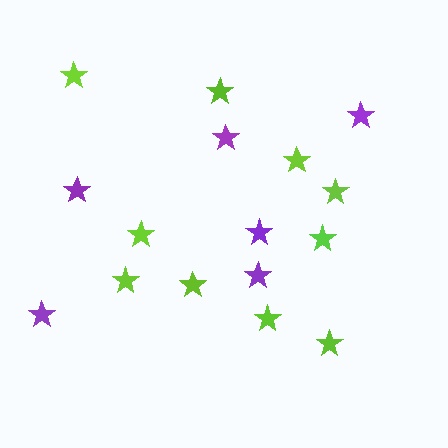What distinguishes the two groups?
There are 2 groups: one group of lime stars (10) and one group of purple stars (6).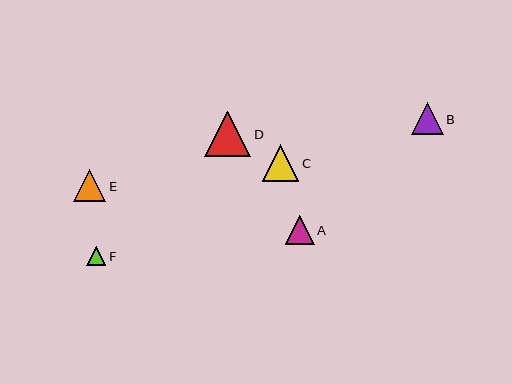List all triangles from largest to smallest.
From largest to smallest: D, C, E, B, A, F.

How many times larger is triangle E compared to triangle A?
Triangle E is approximately 1.1 times the size of triangle A.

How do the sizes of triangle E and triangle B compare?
Triangle E and triangle B are approximately the same size.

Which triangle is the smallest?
Triangle F is the smallest with a size of approximately 19 pixels.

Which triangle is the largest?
Triangle D is the largest with a size of approximately 46 pixels.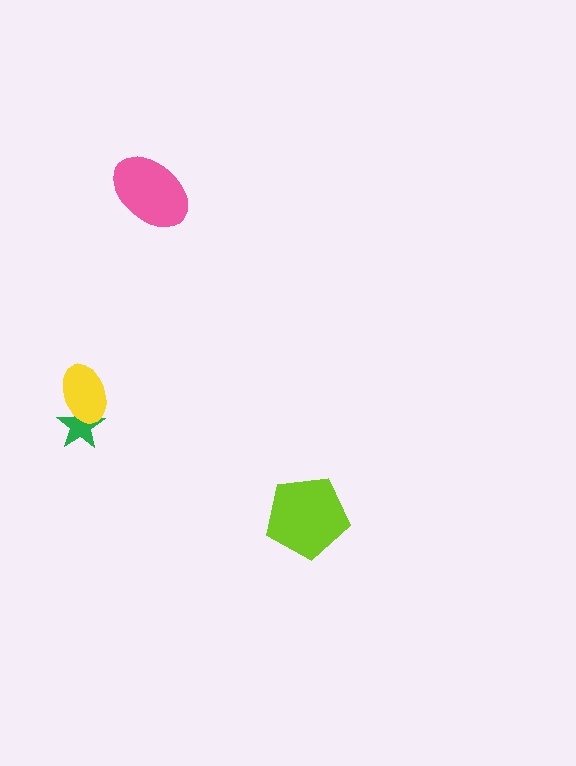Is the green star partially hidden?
Yes, it is partially covered by another shape.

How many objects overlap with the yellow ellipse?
1 object overlaps with the yellow ellipse.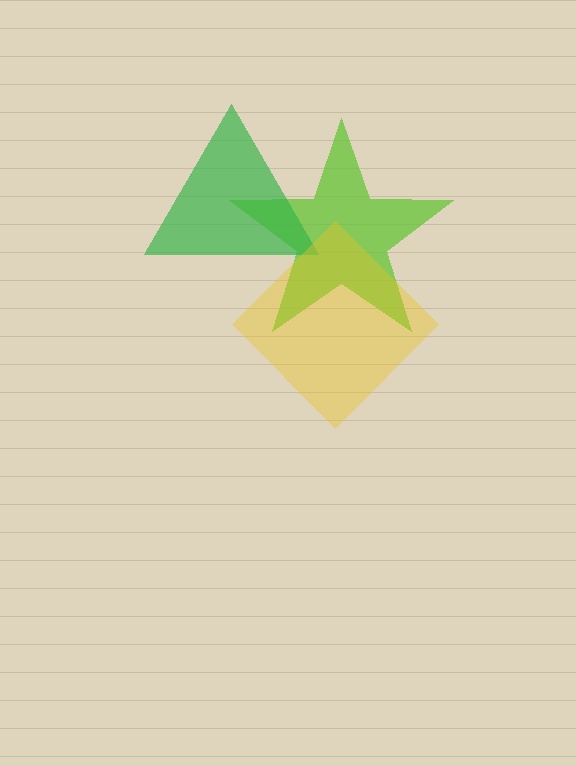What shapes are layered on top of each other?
The layered shapes are: a lime star, a green triangle, a yellow diamond.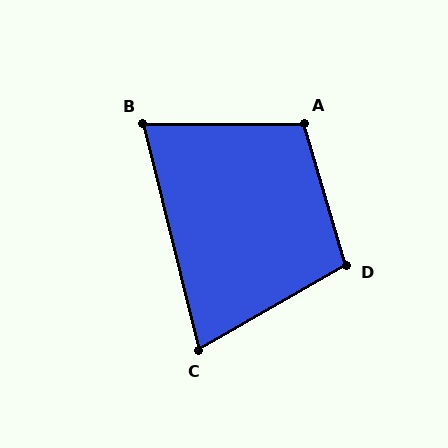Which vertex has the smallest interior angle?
C, at approximately 74 degrees.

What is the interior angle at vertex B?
Approximately 76 degrees (acute).